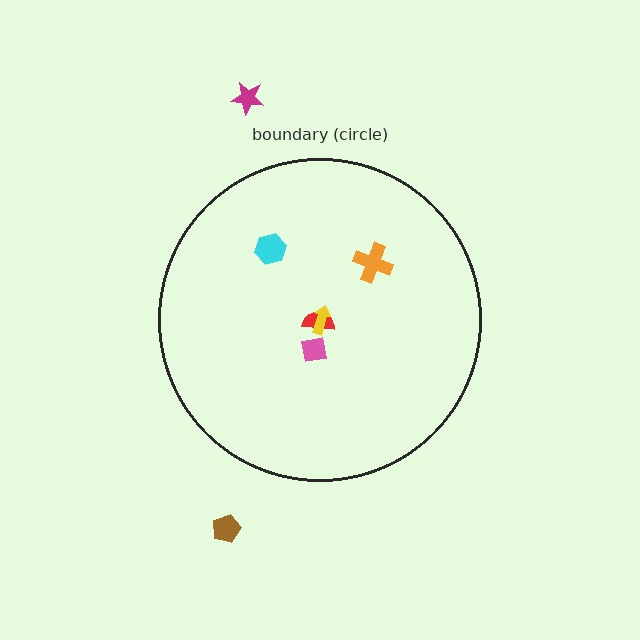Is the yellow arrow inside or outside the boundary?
Inside.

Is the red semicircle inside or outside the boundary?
Inside.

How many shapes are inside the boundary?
5 inside, 2 outside.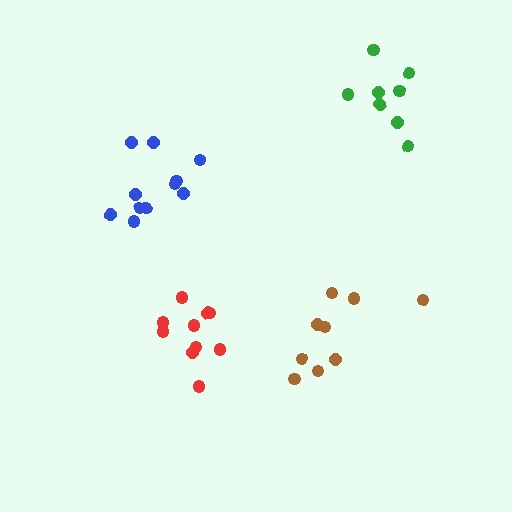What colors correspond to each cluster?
The clusters are colored: brown, green, red, blue.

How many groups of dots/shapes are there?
There are 4 groups.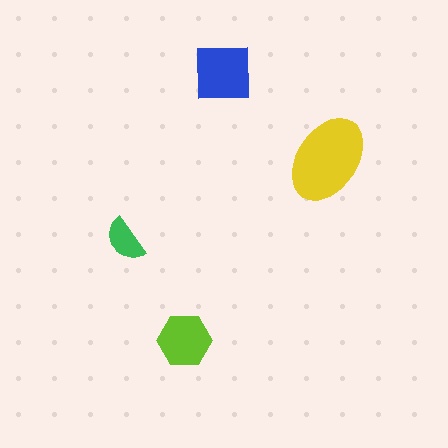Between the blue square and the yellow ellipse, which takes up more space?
The yellow ellipse.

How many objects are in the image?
There are 4 objects in the image.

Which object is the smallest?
The green semicircle.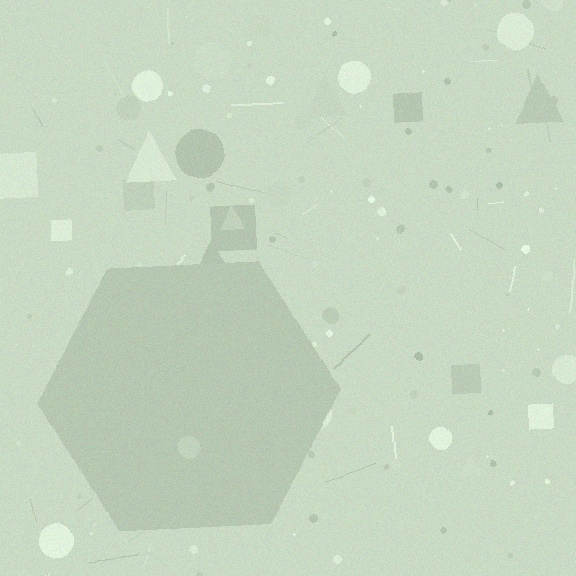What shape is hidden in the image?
A hexagon is hidden in the image.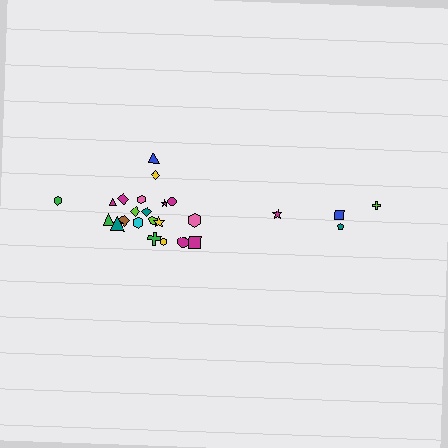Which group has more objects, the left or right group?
The left group.